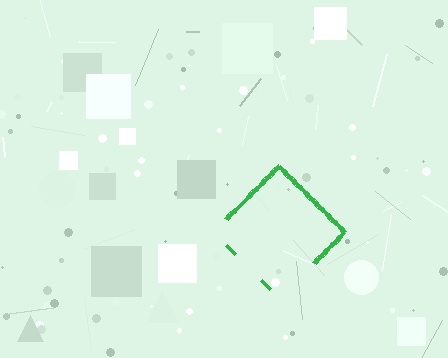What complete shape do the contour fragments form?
The contour fragments form a diamond.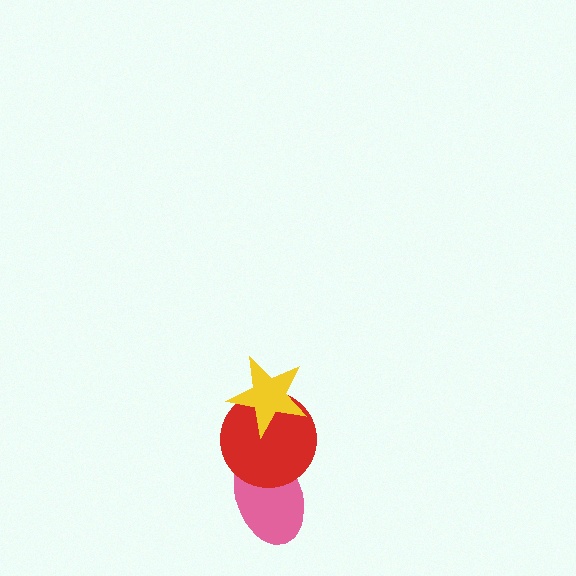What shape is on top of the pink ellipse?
The red circle is on top of the pink ellipse.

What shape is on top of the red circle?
The yellow star is on top of the red circle.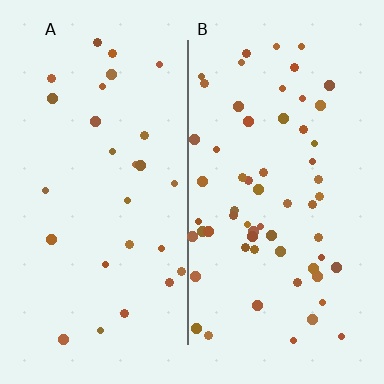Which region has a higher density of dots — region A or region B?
B (the right).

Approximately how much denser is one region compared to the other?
Approximately 2.2× — region B over region A.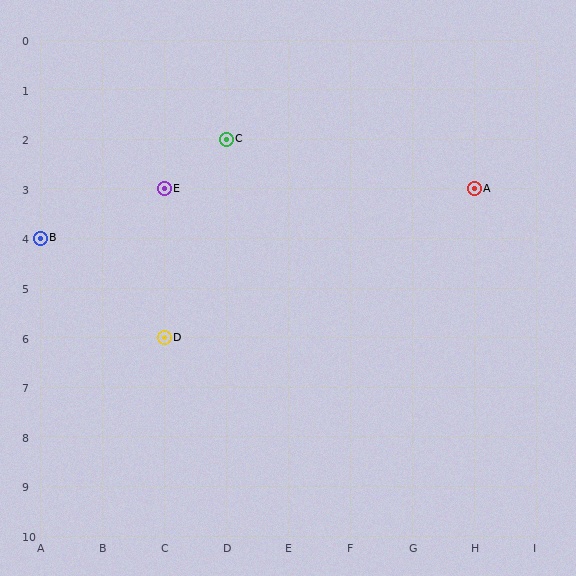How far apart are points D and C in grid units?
Points D and C are 1 column and 4 rows apart (about 4.1 grid units diagonally).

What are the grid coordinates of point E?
Point E is at grid coordinates (C, 3).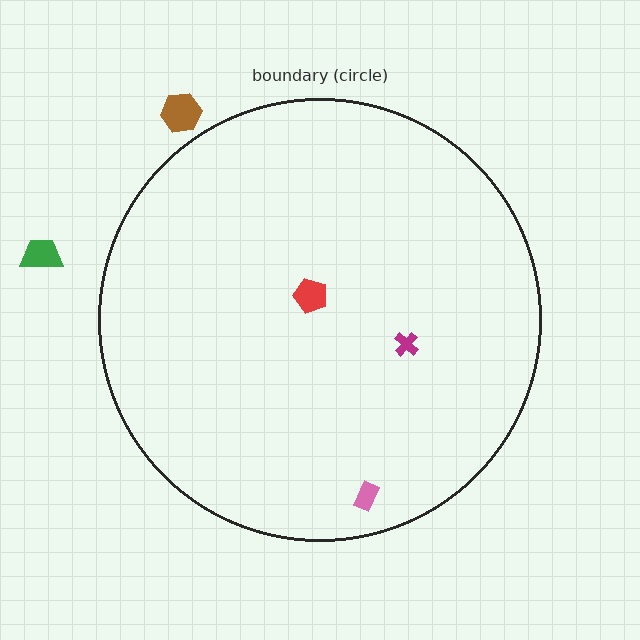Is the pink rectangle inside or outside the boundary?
Inside.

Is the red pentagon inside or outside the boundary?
Inside.